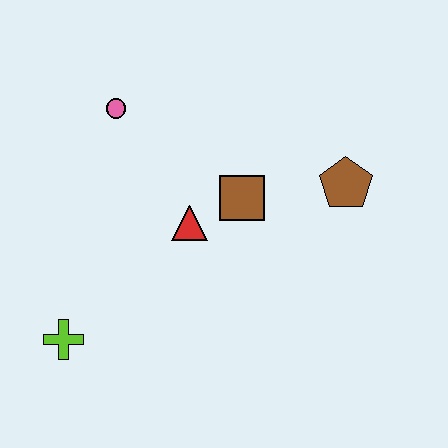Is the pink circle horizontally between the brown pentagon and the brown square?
No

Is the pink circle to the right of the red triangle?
No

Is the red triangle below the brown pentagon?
Yes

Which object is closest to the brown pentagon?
The brown square is closest to the brown pentagon.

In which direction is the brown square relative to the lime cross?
The brown square is to the right of the lime cross.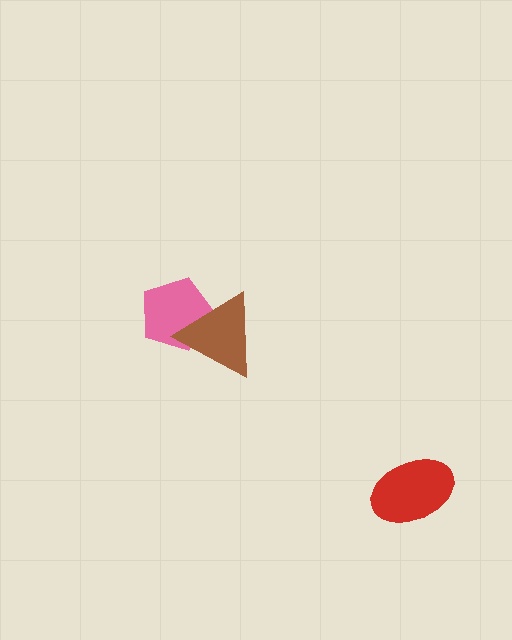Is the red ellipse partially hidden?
No, no other shape covers it.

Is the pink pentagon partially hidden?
Yes, it is partially covered by another shape.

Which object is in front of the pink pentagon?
The brown triangle is in front of the pink pentagon.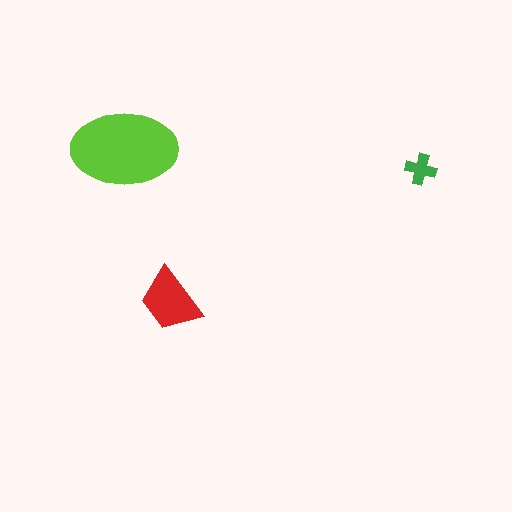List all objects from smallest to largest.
The green cross, the red trapezoid, the lime ellipse.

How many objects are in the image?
There are 3 objects in the image.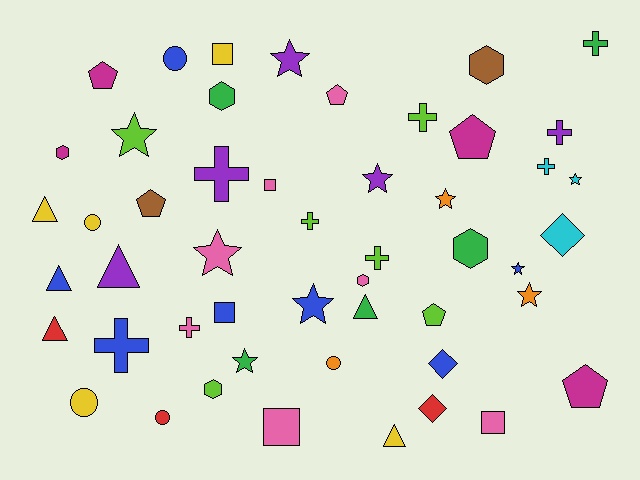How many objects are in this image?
There are 50 objects.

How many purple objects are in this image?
There are 5 purple objects.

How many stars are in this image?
There are 10 stars.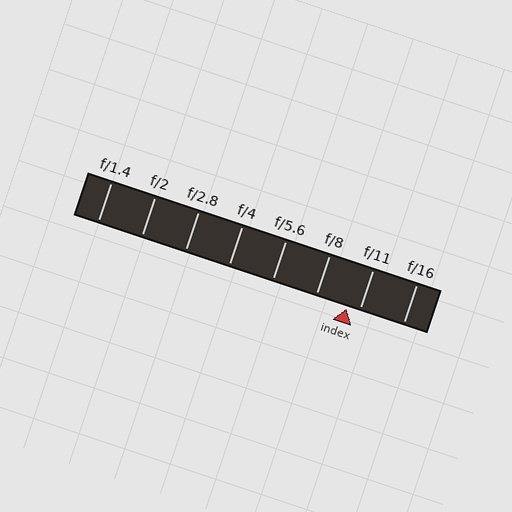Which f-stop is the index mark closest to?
The index mark is closest to f/11.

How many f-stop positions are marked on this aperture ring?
There are 8 f-stop positions marked.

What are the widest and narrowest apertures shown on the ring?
The widest aperture shown is f/1.4 and the narrowest is f/16.